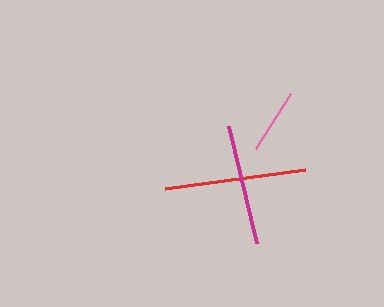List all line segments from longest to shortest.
From longest to shortest: red, magenta, pink.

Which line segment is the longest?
The red line is the longest at approximately 140 pixels.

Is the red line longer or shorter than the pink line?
The red line is longer than the pink line.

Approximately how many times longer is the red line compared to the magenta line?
The red line is approximately 1.2 times the length of the magenta line.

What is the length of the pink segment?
The pink segment is approximately 65 pixels long.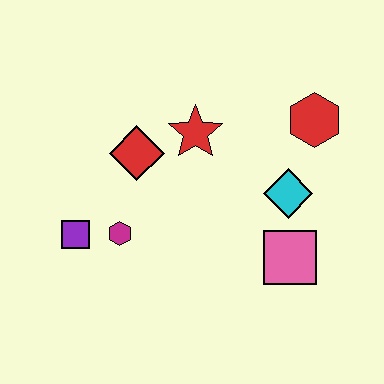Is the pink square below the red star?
Yes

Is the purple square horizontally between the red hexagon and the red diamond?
No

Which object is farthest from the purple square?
The red hexagon is farthest from the purple square.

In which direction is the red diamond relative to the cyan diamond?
The red diamond is to the left of the cyan diamond.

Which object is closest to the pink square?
The cyan diamond is closest to the pink square.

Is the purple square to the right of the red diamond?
No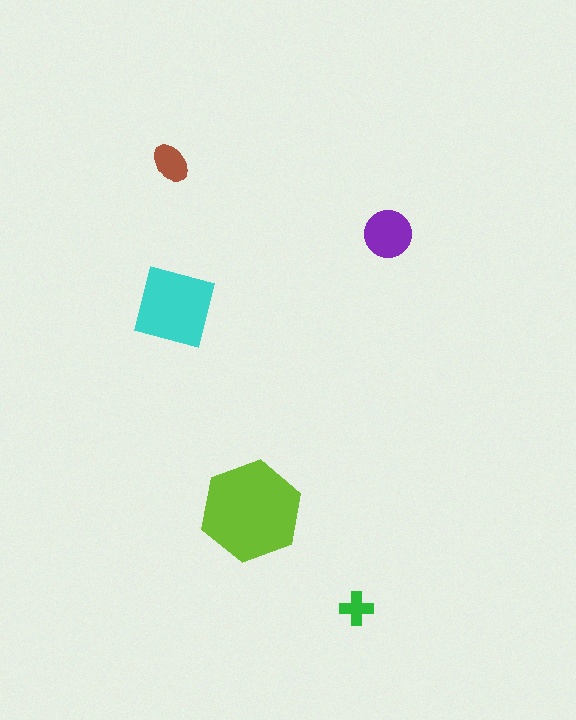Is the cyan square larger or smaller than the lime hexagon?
Smaller.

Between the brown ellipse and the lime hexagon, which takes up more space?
The lime hexagon.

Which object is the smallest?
The green cross.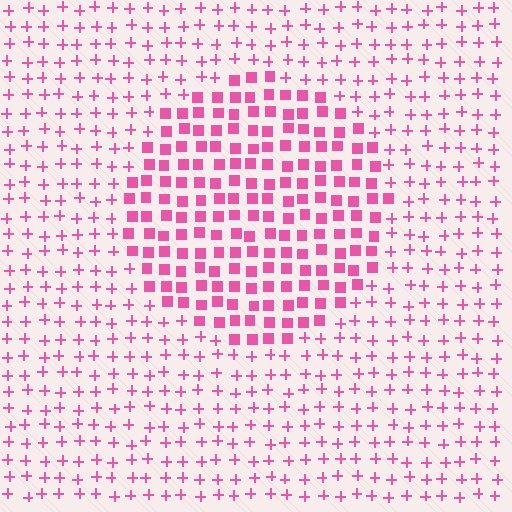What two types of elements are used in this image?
The image uses squares inside the circle region and plus signs outside it.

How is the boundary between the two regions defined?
The boundary is defined by a change in element shape: squares inside vs. plus signs outside. All elements share the same color and spacing.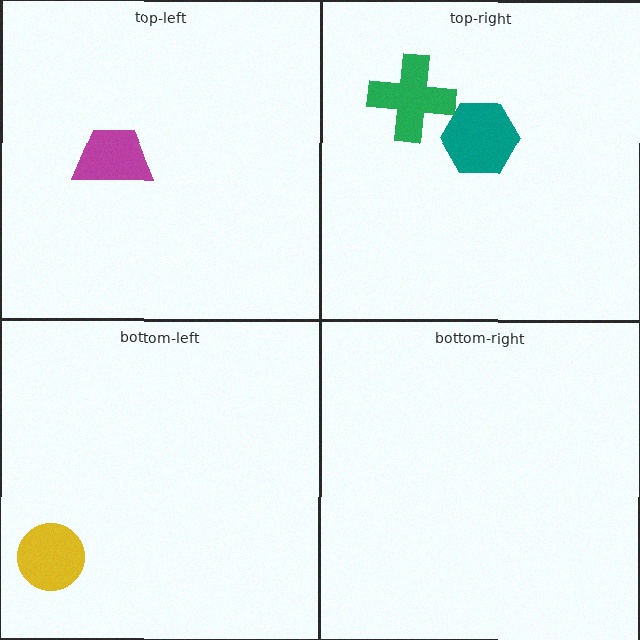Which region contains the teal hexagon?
The top-right region.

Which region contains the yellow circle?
The bottom-left region.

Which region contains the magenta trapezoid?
The top-left region.